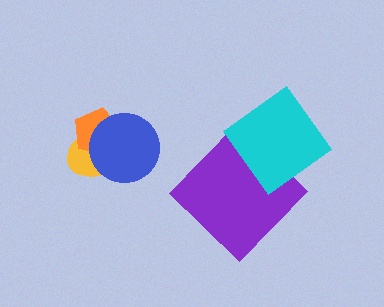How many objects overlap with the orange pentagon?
2 objects overlap with the orange pentagon.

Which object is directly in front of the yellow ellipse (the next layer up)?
The orange pentagon is directly in front of the yellow ellipse.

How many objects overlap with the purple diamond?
1 object overlaps with the purple diamond.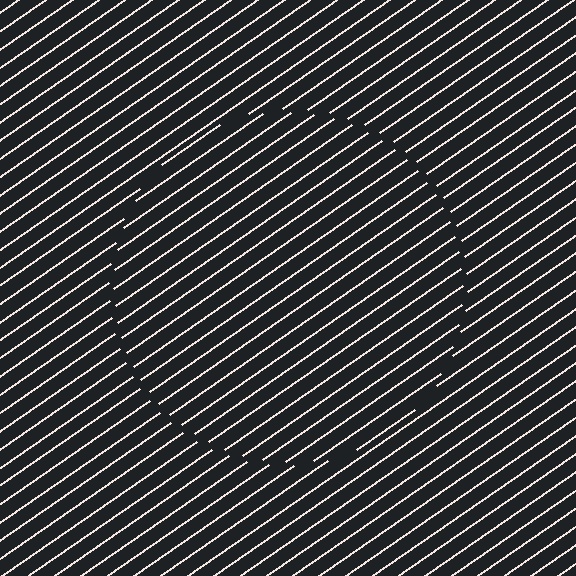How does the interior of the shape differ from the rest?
The interior of the shape contains the same grating, shifted by half a period — the contour is defined by the phase discontinuity where line-ends from the inner and outer gratings abut.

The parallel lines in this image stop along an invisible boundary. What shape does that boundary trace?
An illusory circle. The interior of the shape contains the same grating, shifted by half a period — the contour is defined by the phase discontinuity where line-ends from the inner and outer gratings abut.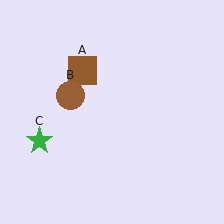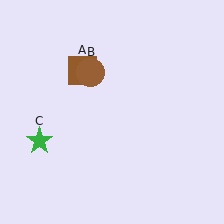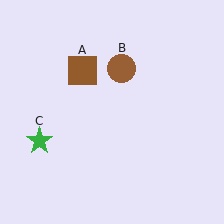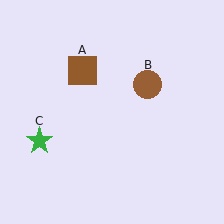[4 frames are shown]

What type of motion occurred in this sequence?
The brown circle (object B) rotated clockwise around the center of the scene.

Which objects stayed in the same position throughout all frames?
Brown square (object A) and green star (object C) remained stationary.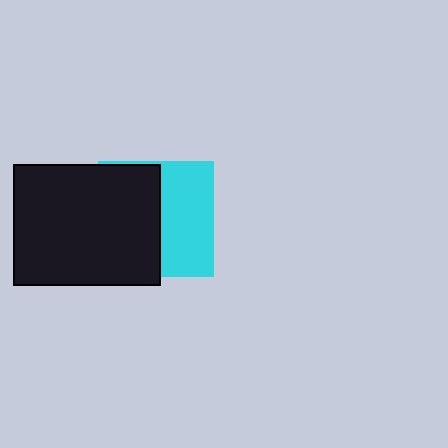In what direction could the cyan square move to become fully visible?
The cyan square could move right. That would shift it out from behind the black rectangle entirely.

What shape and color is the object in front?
The object in front is a black rectangle.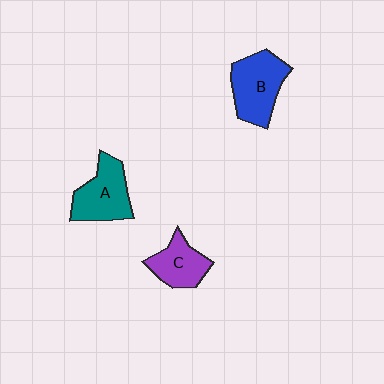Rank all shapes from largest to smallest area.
From largest to smallest: B (blue), A (teal), C (purple).